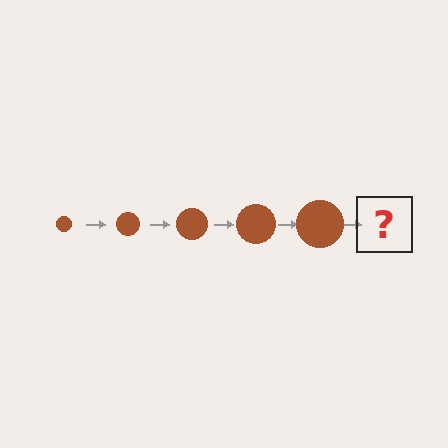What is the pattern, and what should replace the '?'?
The pattern is that the circle gets progressively larger each step. The '?' should be a brown circle, larger than the previous one.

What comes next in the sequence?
The next element should be a brown circle, larger than the previous one.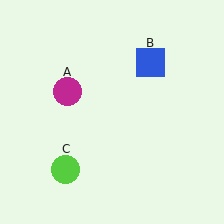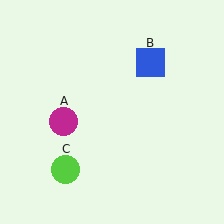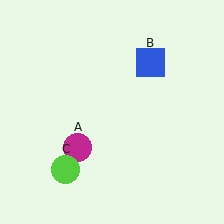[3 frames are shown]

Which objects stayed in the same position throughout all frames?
Blue square (object B) and lime circle (object C) remained stationary.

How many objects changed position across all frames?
1 object changed position: magenta circle (object A).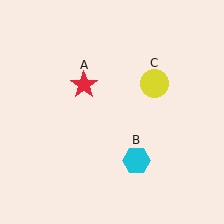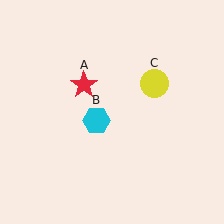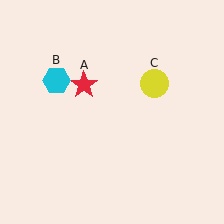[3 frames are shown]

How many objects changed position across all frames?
1 object changed position: cyan hexagon (object B).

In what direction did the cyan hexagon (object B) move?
The cyan hexagon (object B) moved up and to the left.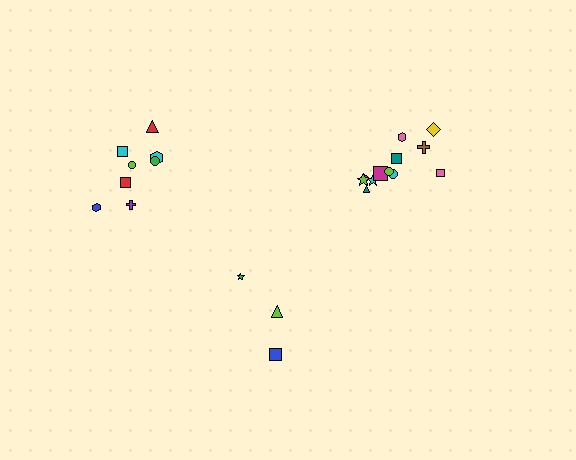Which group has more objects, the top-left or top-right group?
The top-right group.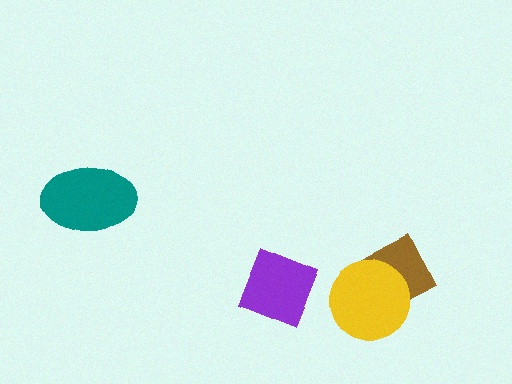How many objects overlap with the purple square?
0 objects overlap with the purple square.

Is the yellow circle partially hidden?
No, no other shape covers it.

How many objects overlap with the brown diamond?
1 object overlaps with the brown diamond.